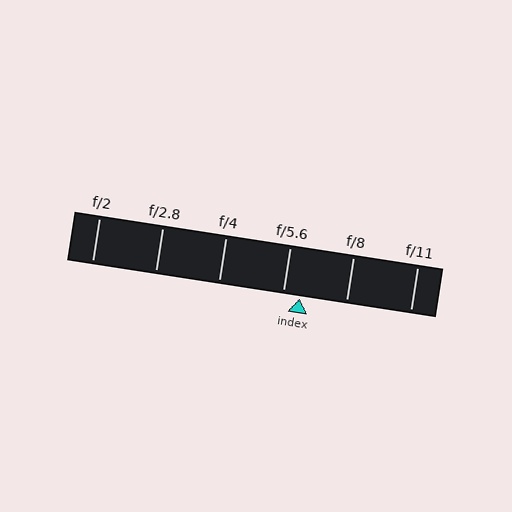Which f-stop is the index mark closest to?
The index mark is closest to f/5.6.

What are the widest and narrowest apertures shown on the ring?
The widest aperture shown is f/2 and the narrowest is f/11.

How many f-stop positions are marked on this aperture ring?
There are 6 f-stop positions marked.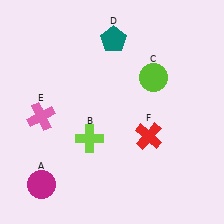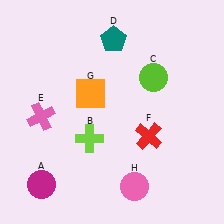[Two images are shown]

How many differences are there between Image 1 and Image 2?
There are 2 differences between the two images.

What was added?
An orange square (G), a pink circle (H) were added in Image 2.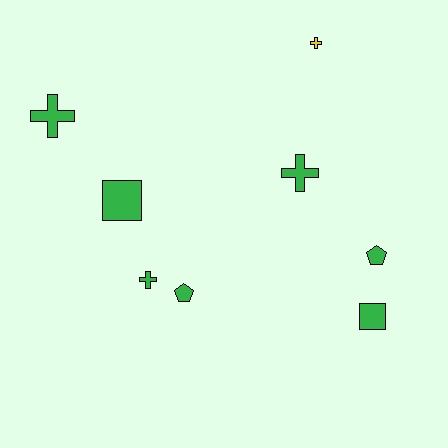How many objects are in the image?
There are 8 objects.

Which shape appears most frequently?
Cross, with 4 objects.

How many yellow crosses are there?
There is 1 yellow cross.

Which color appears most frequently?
Green, with 7 objects.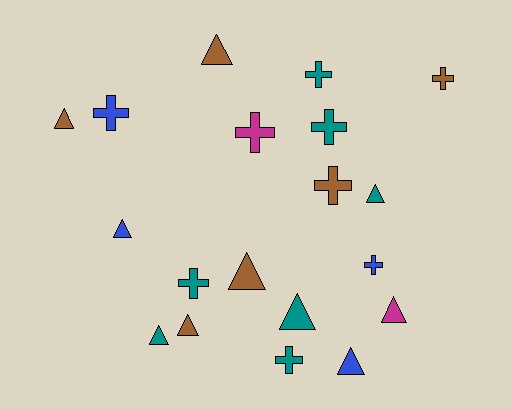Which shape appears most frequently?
Triangle, with 10 objects.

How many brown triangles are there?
There are 4 brown triangles.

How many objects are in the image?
There are 19 objects.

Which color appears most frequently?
Teal, with 7 objects.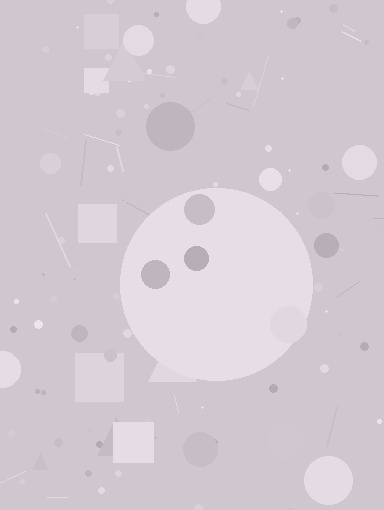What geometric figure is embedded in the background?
A circle is embedded in the background.